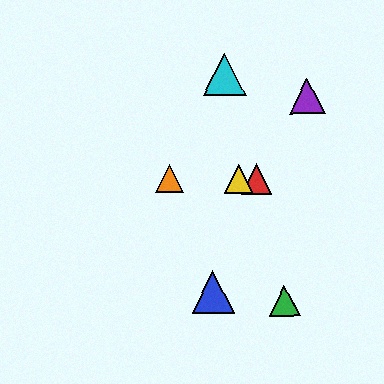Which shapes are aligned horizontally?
The red triangle, the yellow triangle, the orange triangle are aligned horizontally.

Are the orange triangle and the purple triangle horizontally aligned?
No, the orange triangle is at y≈179 and the purple triangle is at y≈97.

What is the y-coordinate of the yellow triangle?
The yellow triangle is at y≈179.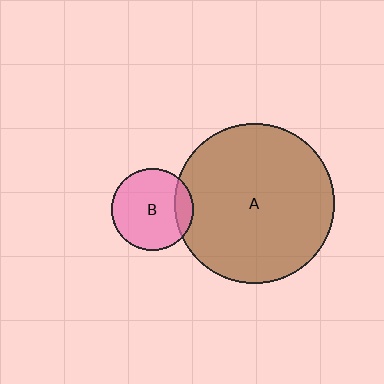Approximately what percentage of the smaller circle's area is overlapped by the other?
Approximately 15%.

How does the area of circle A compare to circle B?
Approximately 3.8 times.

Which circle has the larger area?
Circle A (brown).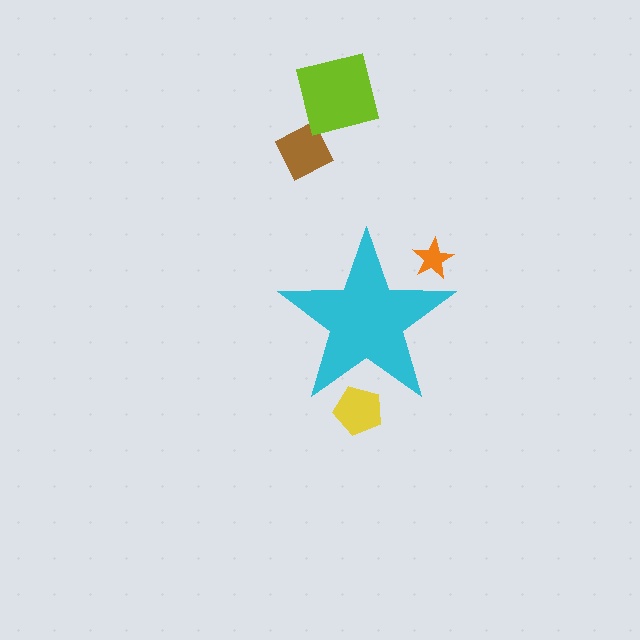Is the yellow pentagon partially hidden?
Yes, the yellow pentagon is partially hidden behind the cyan star.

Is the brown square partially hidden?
No, the brown square is fully visible.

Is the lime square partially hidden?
No, the lime square is fully visible.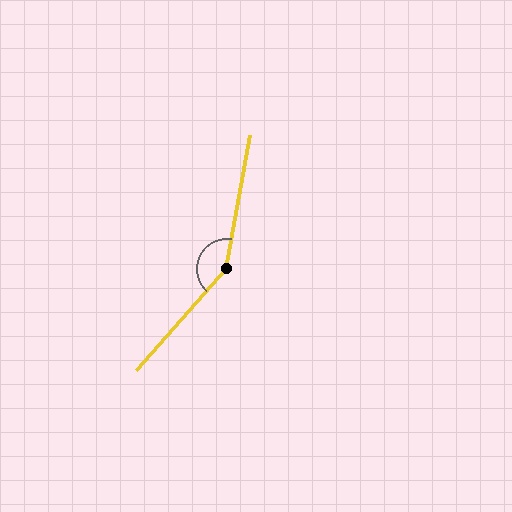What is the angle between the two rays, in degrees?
Approximately 148 degrees.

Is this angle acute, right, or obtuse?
It is obtuse.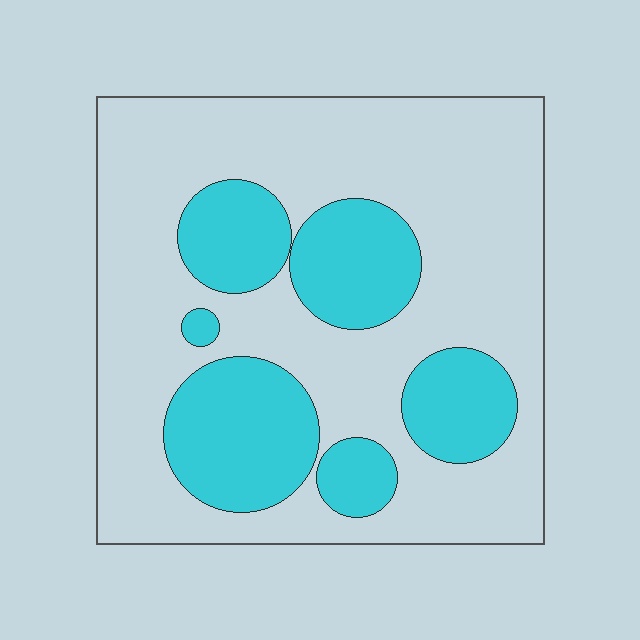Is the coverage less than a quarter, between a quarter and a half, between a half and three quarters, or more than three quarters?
Between a quarter and a half.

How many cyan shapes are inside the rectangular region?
6.